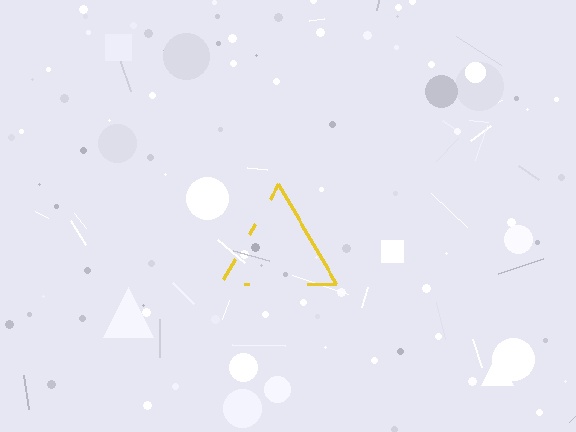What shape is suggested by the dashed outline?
The dashed outline suggests a triangle.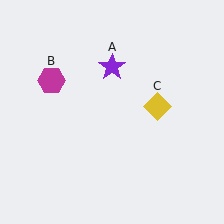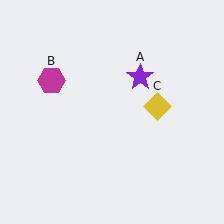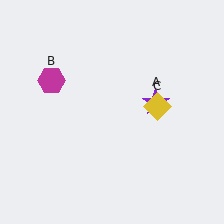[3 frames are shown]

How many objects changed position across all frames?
1 object changed position: purple star (object A).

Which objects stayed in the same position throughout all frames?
Magenta hexagon (object B) and yellow diamond (object C) remained stationary.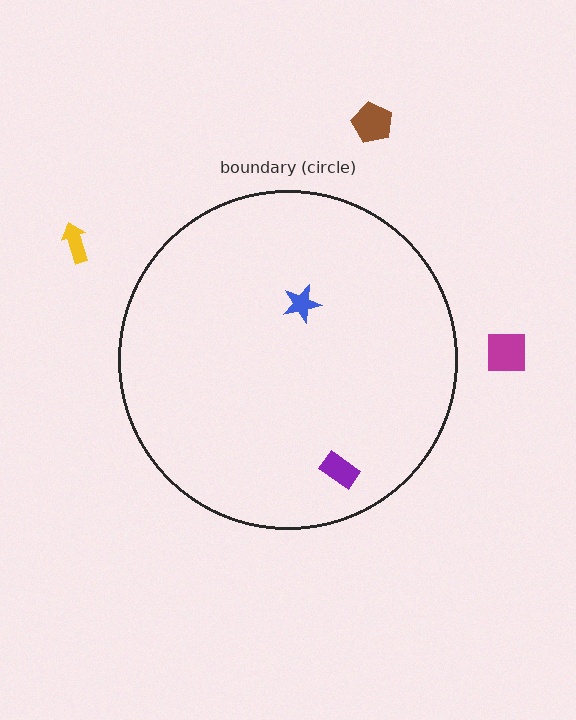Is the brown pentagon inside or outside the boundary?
Outside.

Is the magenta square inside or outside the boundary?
Outside.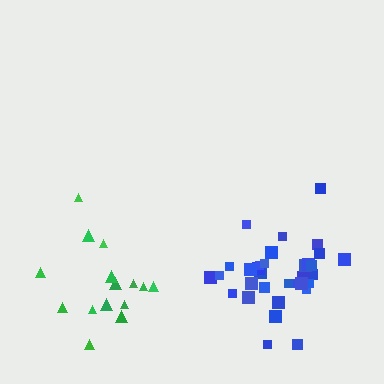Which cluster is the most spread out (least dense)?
Green.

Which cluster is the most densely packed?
Blue.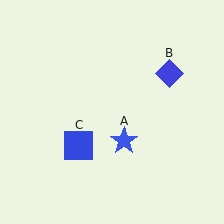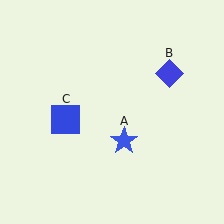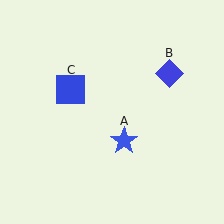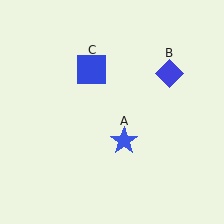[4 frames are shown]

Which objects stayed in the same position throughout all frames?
Blue star (object A) and blue diamond (object B) remained stationary.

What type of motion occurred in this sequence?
The blue square (object C) rotated clockwise around the center of the scene.